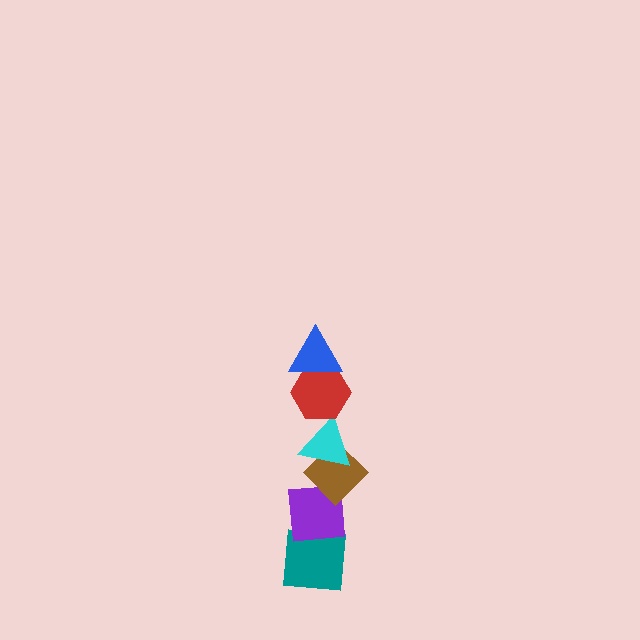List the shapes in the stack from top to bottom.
From top to bottom: the blue triangle, the red hexagon, the cyan triangle, the brown diamond, the purple square, the teal square.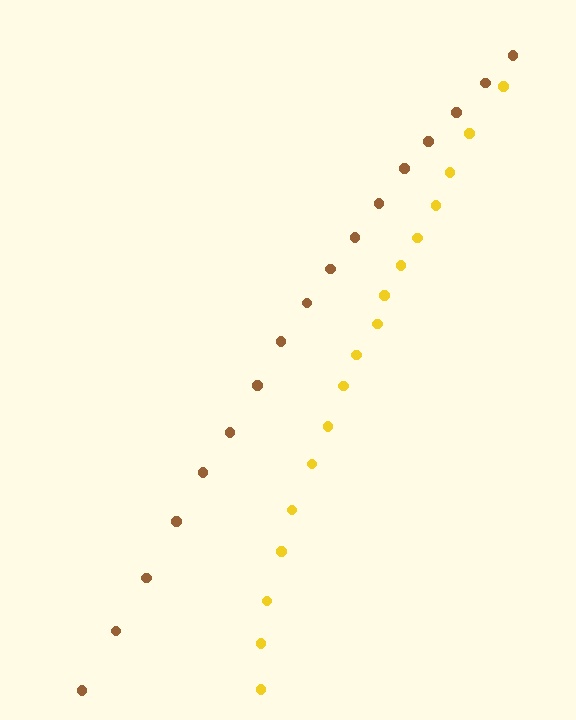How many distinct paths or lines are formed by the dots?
There are 2 distinct paths.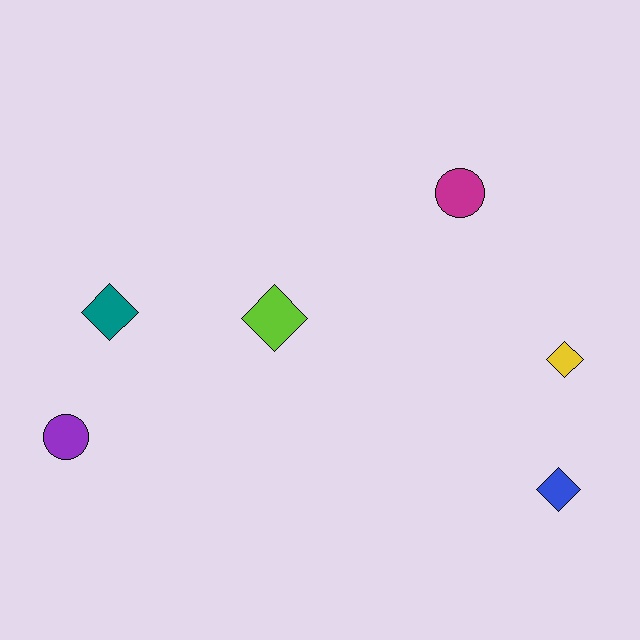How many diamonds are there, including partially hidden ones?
There are 4 diamonds.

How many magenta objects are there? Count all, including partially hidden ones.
There is 1 magenta object.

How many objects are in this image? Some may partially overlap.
There are 6 objects.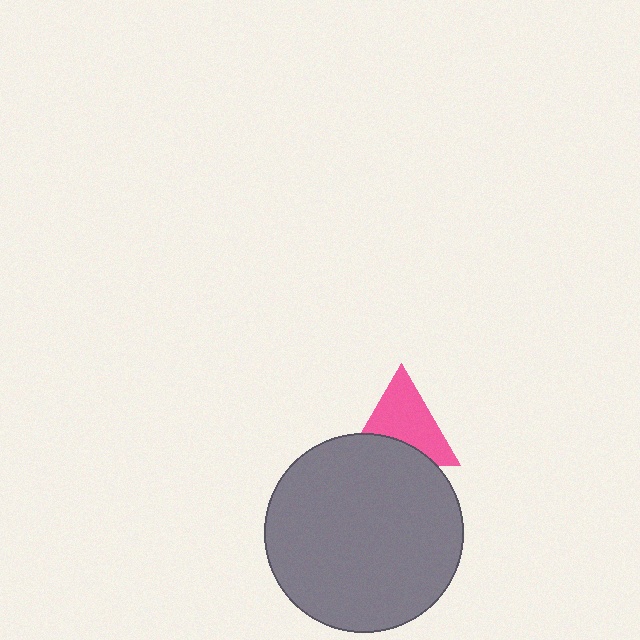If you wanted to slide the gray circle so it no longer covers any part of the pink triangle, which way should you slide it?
Slide it down — that is the most direct way to separate the two shapes.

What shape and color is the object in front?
The object in front is a gray circle.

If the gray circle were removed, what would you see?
You would see the complete pink triangle.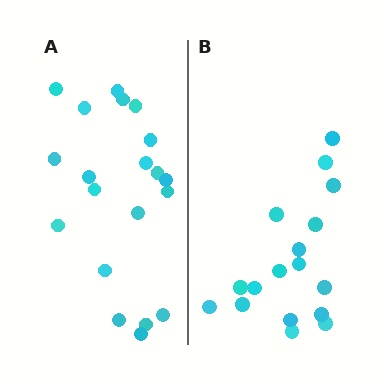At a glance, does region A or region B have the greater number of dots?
Region A (the left region) has more dots.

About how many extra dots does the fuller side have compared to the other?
Region A has just a few more — roughly 2 or 3 more dots than region B.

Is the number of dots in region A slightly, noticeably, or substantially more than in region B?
Region A has only slightly more — the two regions are fairly close. The ratio is roughly 1.2 to 1.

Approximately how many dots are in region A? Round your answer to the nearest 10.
About 20 dots.